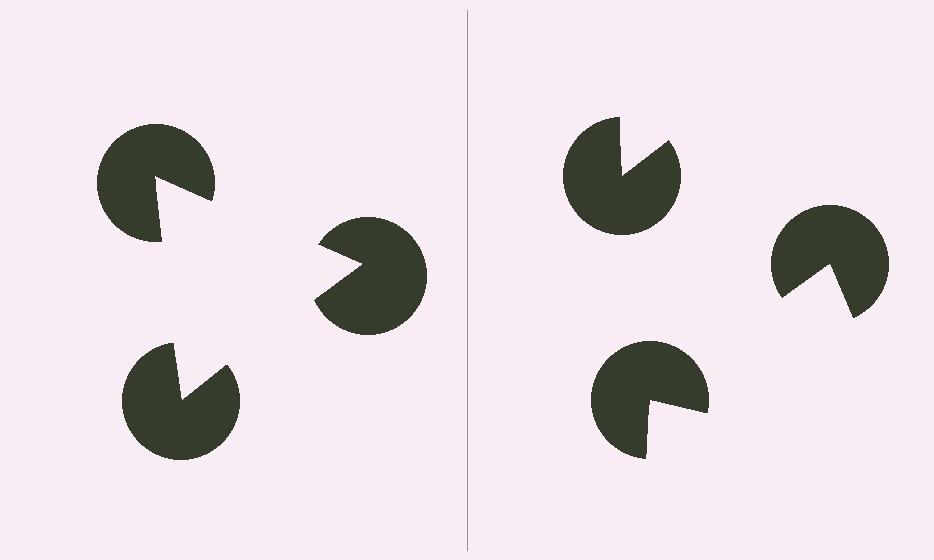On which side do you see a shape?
An illusory triangle appears on the left side. On the right side the wedge cuts are rotated, so no coherent shape forms.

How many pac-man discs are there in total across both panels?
6 — 3 on each side.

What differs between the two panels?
The pac-man discs are positioned identically on both sides; only the wedge orientations differ. On the left they align to a triangle; on the right they are misaligned.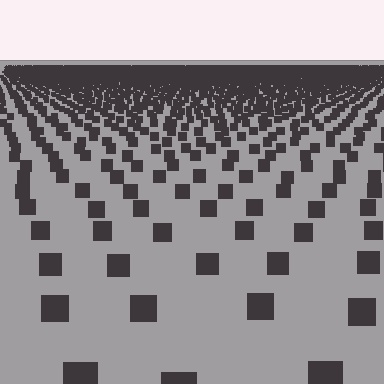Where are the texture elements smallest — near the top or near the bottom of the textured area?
Near the top.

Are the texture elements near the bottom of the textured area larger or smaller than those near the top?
Larger. Near the bottom, elements are closer to the viewer and appear at a bigger on-screen size.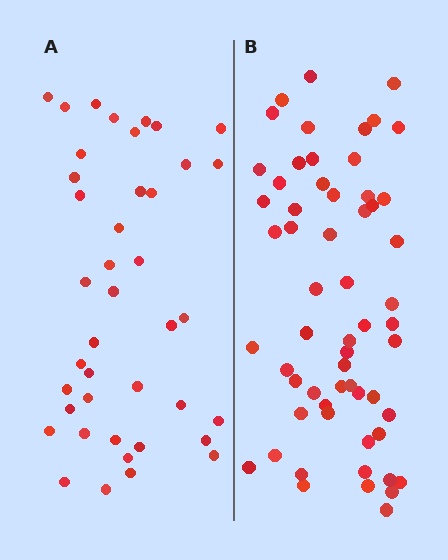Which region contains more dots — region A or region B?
Region B (the right region) has more dots.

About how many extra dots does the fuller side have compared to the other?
Region B has approximately 20 more dots than region A.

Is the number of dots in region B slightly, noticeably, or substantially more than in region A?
Region B has noticeably more, but not dramatically so. The ratio is roughly 1.4 to 1.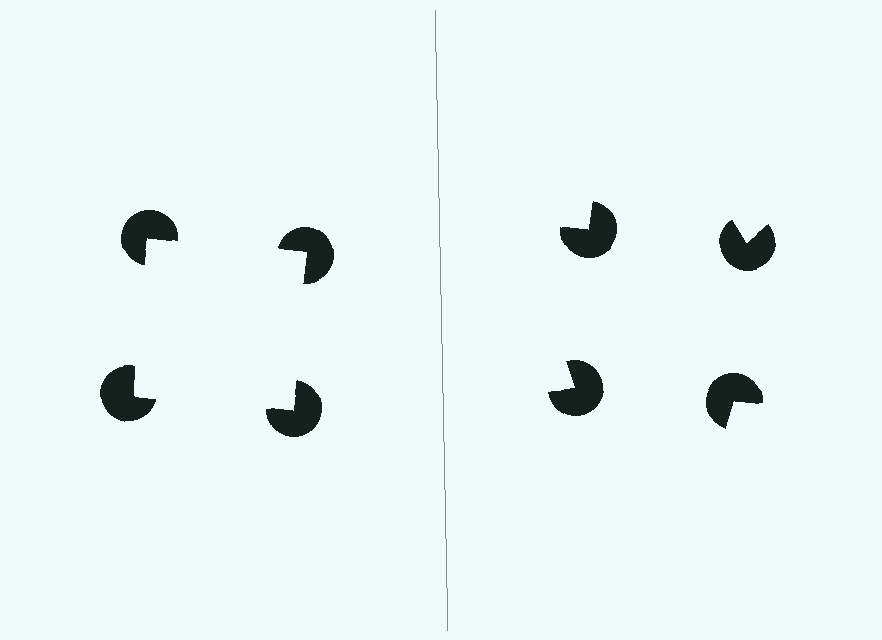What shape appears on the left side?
An illusory square.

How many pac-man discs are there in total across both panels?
8 — 4 on each side.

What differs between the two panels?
The pac-man discs are positioned identically on both sides; only the wedge orientations differ. On the left they align to a square; on the right they are misaligned.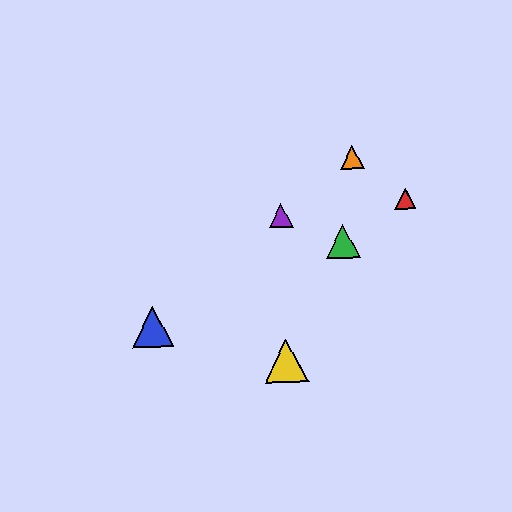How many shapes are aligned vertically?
2 shapes (the yellow triangle, the purple triangle) are aligned vertically.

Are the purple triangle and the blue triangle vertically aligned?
No, the purple triangle is at x≈281 and the blue triangle is at x≈153.